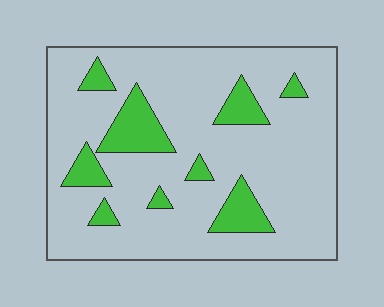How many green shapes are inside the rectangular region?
9.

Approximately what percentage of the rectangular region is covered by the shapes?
Approximately 15%.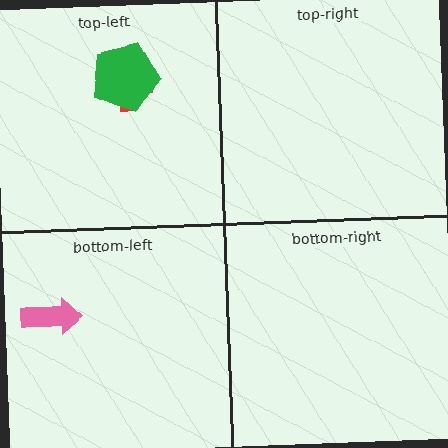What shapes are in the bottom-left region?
The pink arrow.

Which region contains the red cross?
The top-left region.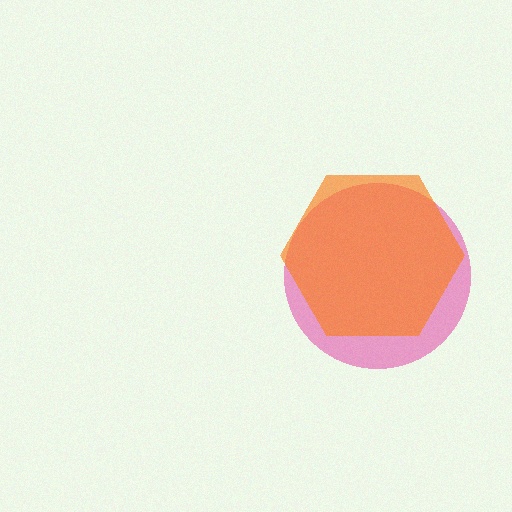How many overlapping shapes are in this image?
There are 2 overlapping shapes in the image.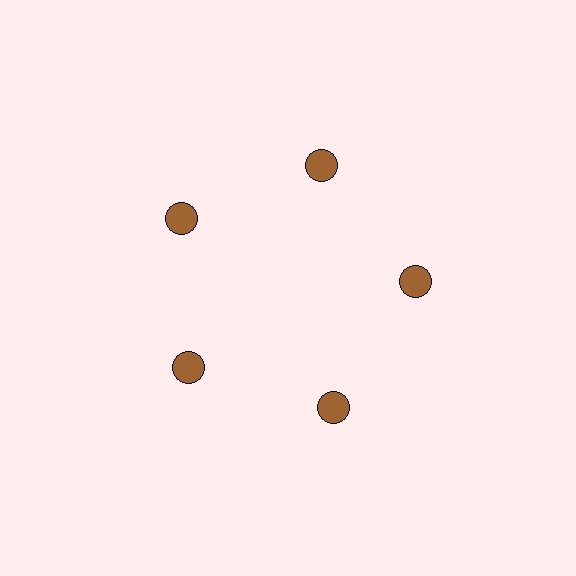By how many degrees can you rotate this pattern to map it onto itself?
The pattern maps onto itself every 72 degrees of rotation.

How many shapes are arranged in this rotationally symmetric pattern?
There are 5 shapes, arranged in 5 groups of 1.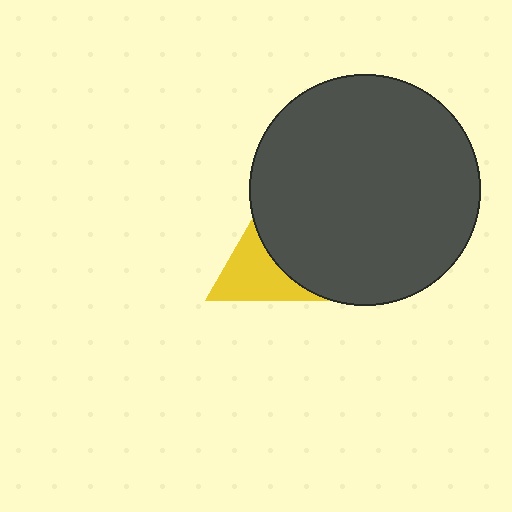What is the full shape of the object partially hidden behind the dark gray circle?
The partially hidden object is a yellow triangle.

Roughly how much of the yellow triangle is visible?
About half of it is visible (roughly 49%).